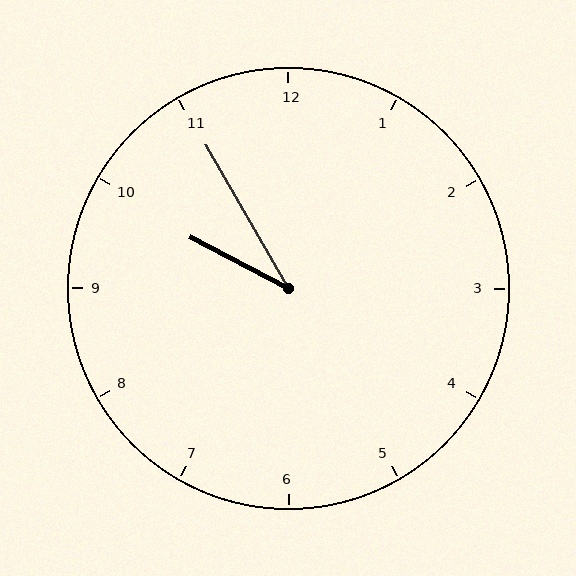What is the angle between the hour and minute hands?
Approximately 32 degrees.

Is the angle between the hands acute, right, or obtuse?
It is acute.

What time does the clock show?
9:55.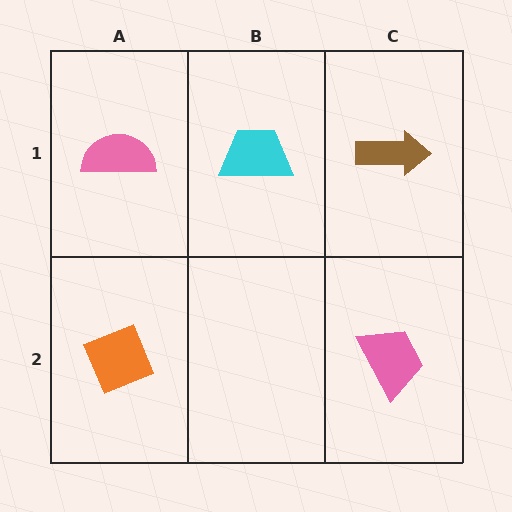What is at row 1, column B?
A cyan trapezoid.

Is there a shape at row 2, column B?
No, that cell is empty.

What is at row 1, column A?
A pink semicircle.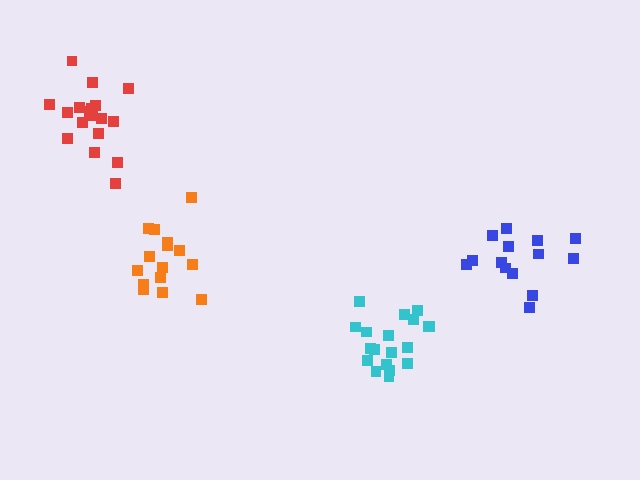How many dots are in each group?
Group 1: 14 dots, Group 2: 19 dots, Group 3: 15 dots, Group 4: 18 dots (66 total).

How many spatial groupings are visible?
There are 4 spatial groupings.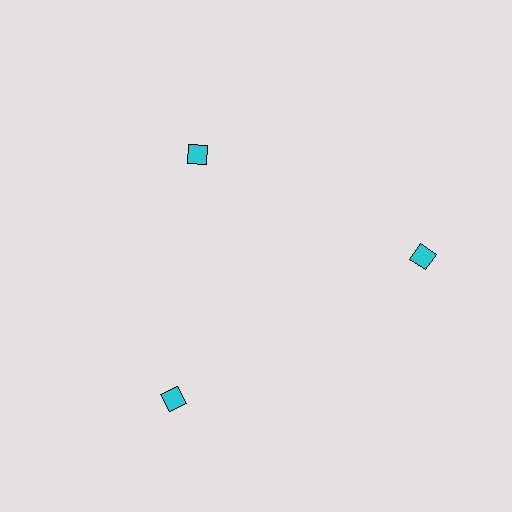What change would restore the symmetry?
The symmetry would be restored by moving it outward, back onto the ring so that all 3 diamonds sit at equal angles and equal distance from the center.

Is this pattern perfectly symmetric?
No. The 3 cyan diamonds are arranged in a ring, but one element near the 11 o'clock position is pulled inward toward the center, breaking the 3-fold rotational symmetry.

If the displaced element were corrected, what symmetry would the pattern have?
It would have 3-fold rotational symmetry — the pattern would map onto itself every 120 degrees.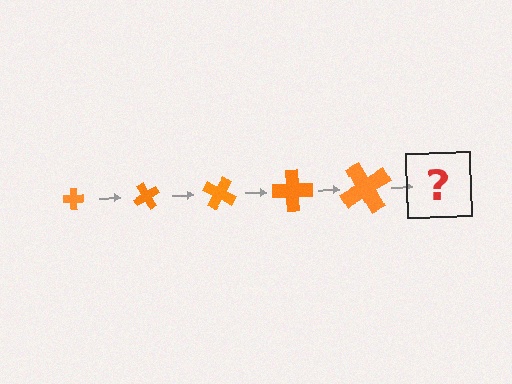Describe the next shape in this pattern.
It should be a cross, larger than the previous one and rotated 300 degrees from the start.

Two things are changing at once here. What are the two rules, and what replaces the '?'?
The two rules are that the cross grows larger each step and it rotates 60 degrees each step. The '?' should be a cross, larger than the previous one and rotated 300 degrees from the start.